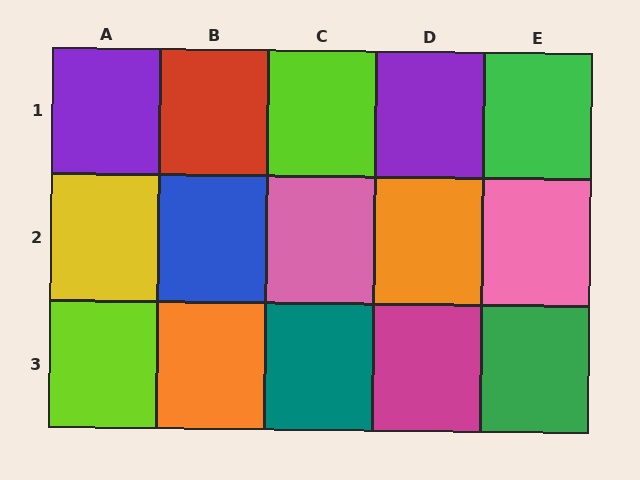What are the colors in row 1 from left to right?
Purple, red, lime, purple, green.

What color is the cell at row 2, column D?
Orange.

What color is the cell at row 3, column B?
Orange.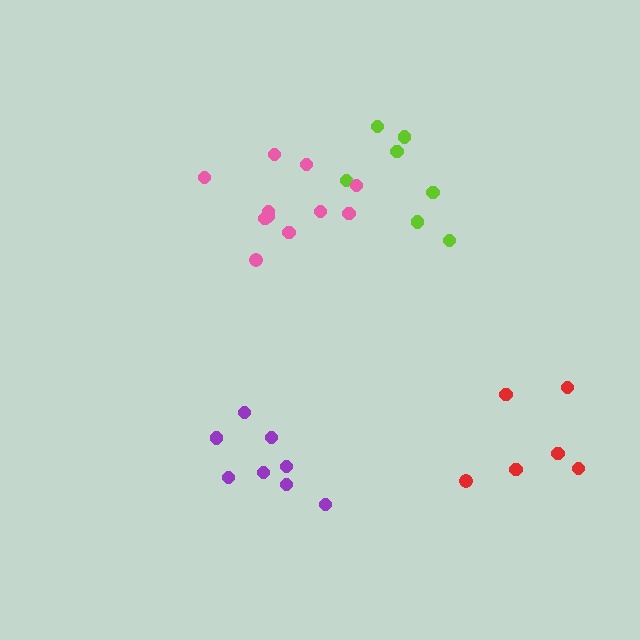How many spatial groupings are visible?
There are 4 spatial groupings.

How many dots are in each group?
Group 1: 8 dots, Group 2: 6 dots, Group 3: 7 dots, Group 4: 11 dots (32 total).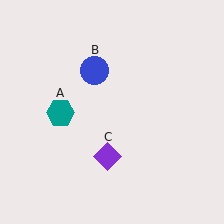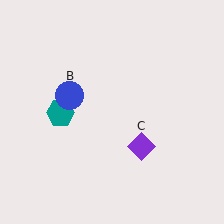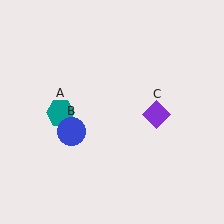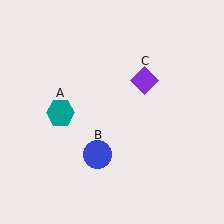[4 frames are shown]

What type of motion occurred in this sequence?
The blue circle (object B), purple diamond (object C) rotated counterclockwise around the center of the scene.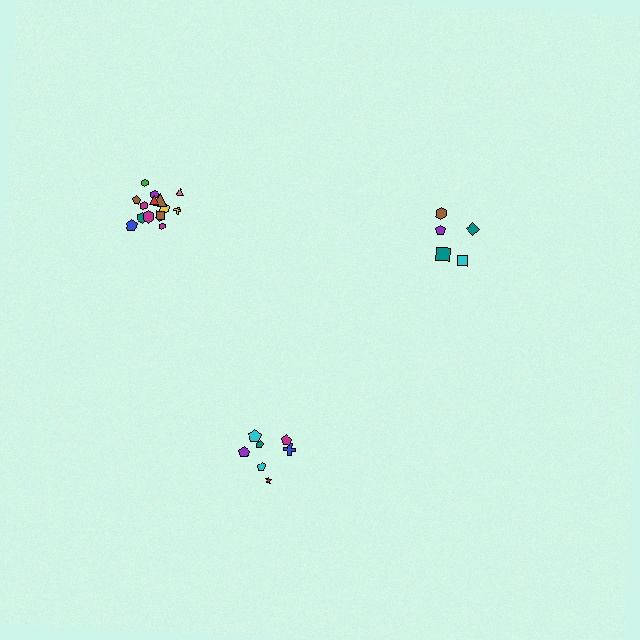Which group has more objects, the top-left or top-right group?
The top-left group.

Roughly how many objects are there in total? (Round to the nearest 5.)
Roughly 25 objects in total.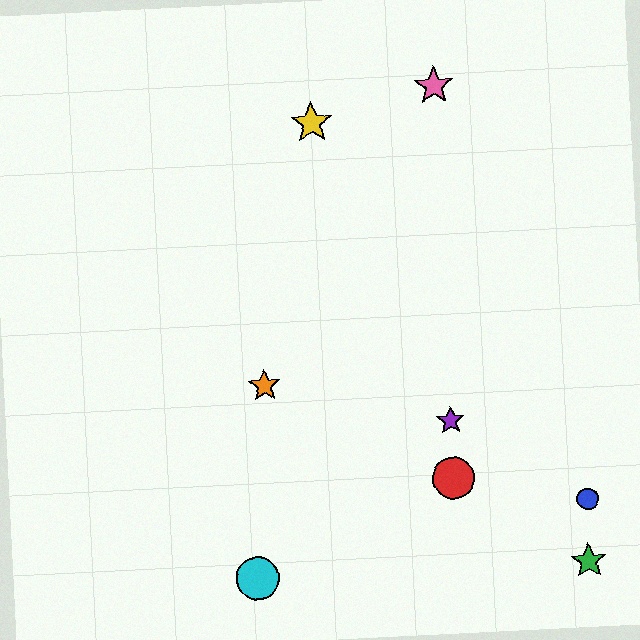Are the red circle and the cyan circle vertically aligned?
No, the red circle is at x≈453 and the cyan circle is at x≈258.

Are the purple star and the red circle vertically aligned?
Yes, both are at x≈450.